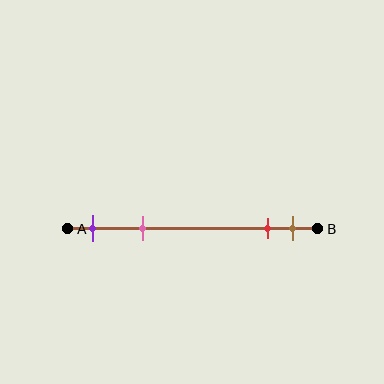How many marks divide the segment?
There are 4 marks dividing the segment.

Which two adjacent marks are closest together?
The red and brown marks are the closest adjacent pair.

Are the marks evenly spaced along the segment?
No, the marks are not evenly spaced.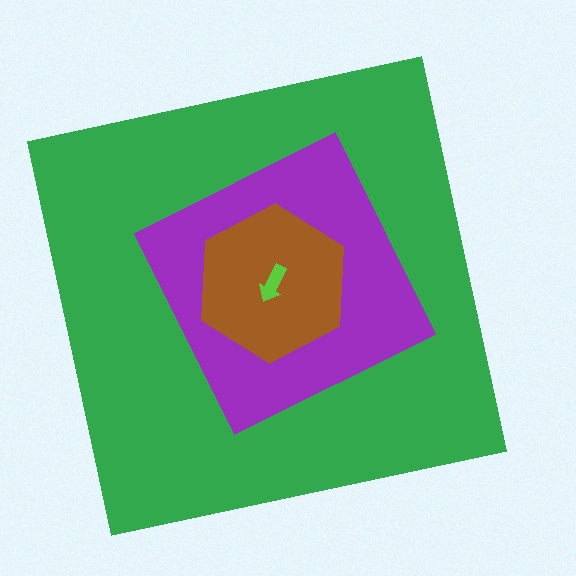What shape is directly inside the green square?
The purple diamond.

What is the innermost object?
The lime arrow.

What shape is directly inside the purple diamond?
The brown hexagon.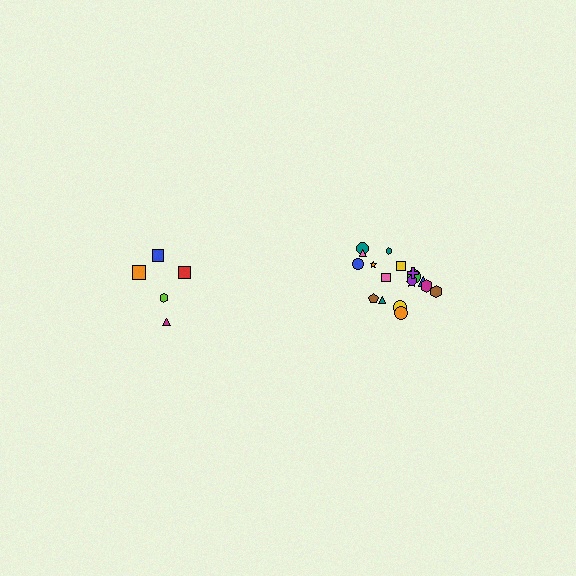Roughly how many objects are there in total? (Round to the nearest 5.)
Roughly 25 objects in total.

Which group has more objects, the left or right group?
The right group.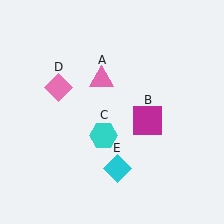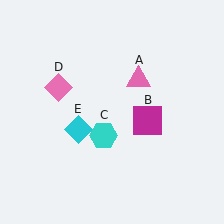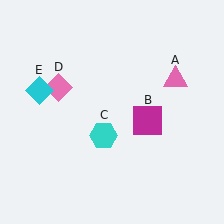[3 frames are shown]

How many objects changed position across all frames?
2 objects changed position: pink triangle (object A), cyan diamond (object E).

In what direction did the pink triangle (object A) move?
The pink triangle (object A) moved right.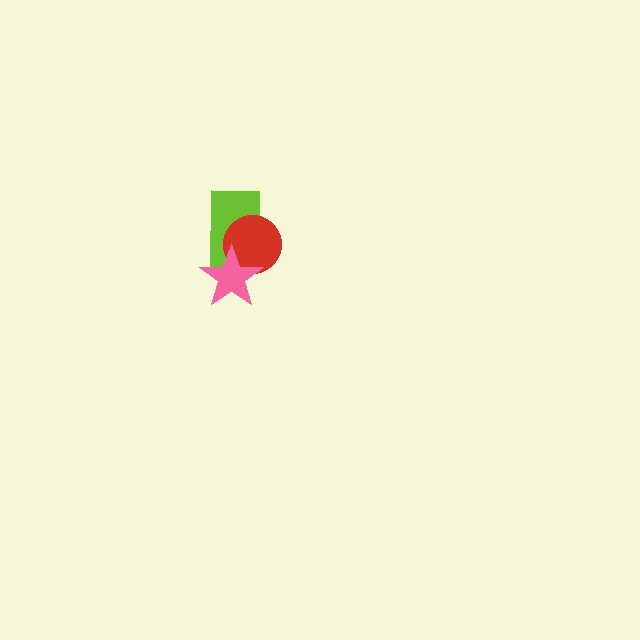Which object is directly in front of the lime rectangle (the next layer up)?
The red circle is directly in front of the lime rectangle.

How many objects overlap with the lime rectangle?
2 objects overlap with the lime rectangle.